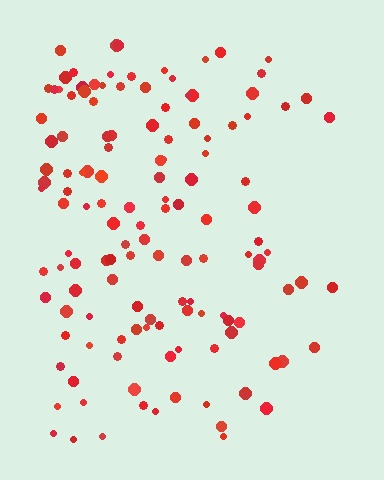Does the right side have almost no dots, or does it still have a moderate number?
Still a moderate number, just noticeably fewer than the left.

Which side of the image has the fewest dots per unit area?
The right.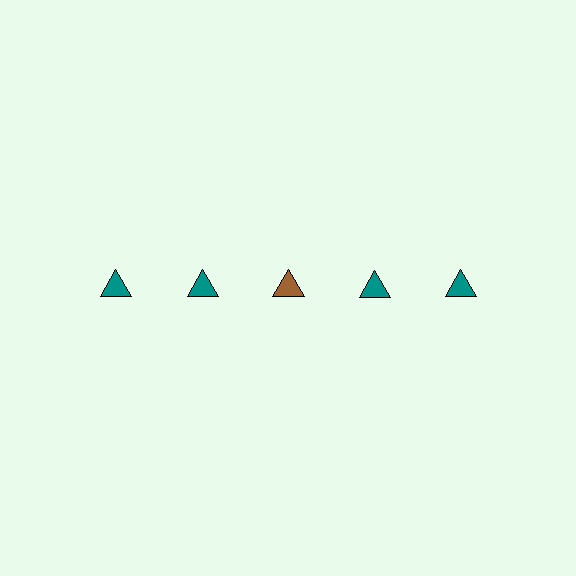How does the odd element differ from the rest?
It has a different color: brown instead of teal.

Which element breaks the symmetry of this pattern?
The brown triangle in the top row, center column breaks the symmetry. All other shapes are teal triangles.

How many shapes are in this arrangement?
There are 5 shapes arranged in a grid pattern.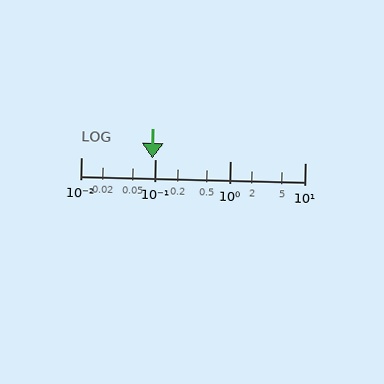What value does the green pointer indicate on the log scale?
The pointer indicates approximately 0.092.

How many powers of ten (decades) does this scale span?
The scale spans 3 decades, from 0.01 to 10.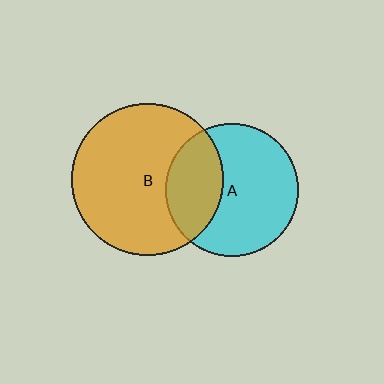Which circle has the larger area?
Circle B (orange).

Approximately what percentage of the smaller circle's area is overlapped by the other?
Approximately 35%.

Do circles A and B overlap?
Yes.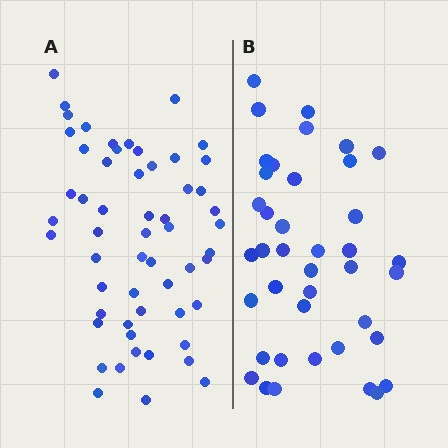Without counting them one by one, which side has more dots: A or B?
Region A (the left region) has more dots.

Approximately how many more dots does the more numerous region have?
Region A has approximately 15 more dots than region B.